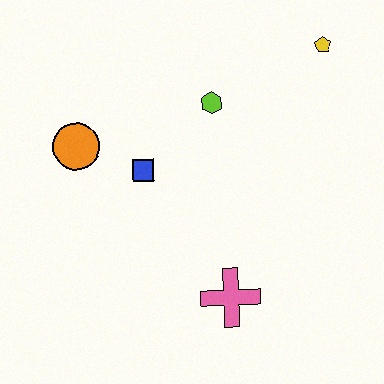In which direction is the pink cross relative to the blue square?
The pink cross is below the blue square.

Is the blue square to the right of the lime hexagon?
No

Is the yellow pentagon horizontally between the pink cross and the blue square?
No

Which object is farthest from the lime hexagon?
The pink cross is farthest from the lime hexagon.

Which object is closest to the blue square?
The orange circle is closest to the blue square.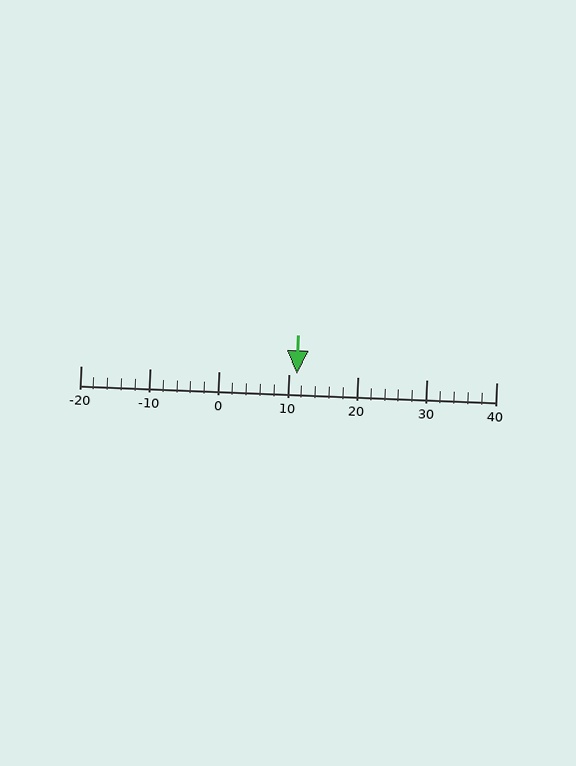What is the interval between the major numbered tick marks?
The major tick marks are spaced 10 units apart.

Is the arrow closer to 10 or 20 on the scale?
The arrow is closer to 10.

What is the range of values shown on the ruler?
The ruler shows values from -20 to 40.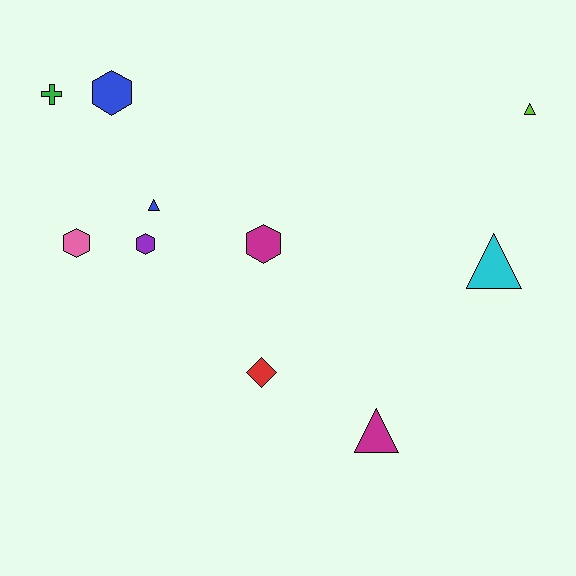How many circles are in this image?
There are no circles.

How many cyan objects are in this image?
There is 1 cyan object.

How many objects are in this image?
There are 10 objects.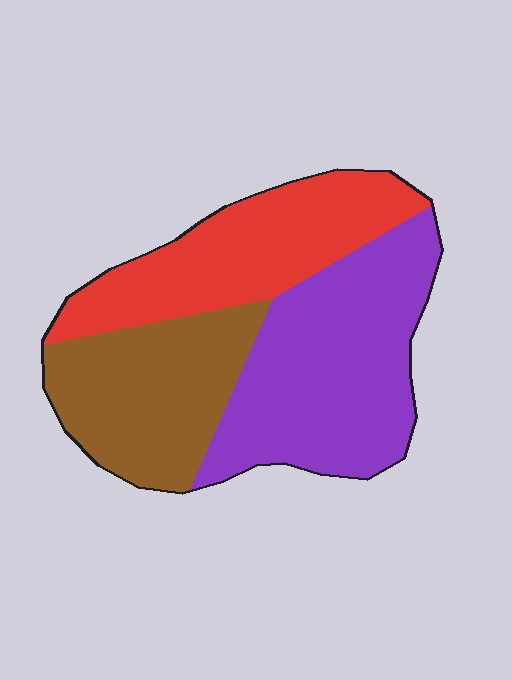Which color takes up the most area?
Purple, at roughly 40%.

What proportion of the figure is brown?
Brown takes up between a sixth and a third of the figure.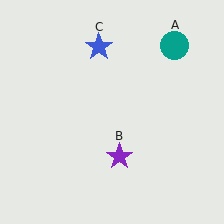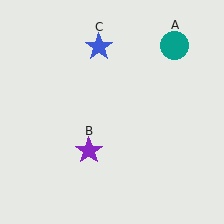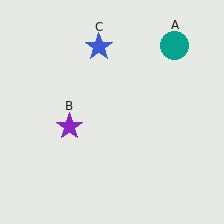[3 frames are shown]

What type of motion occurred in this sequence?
The purple star (object B) rotated clockwise around the center of the scene.